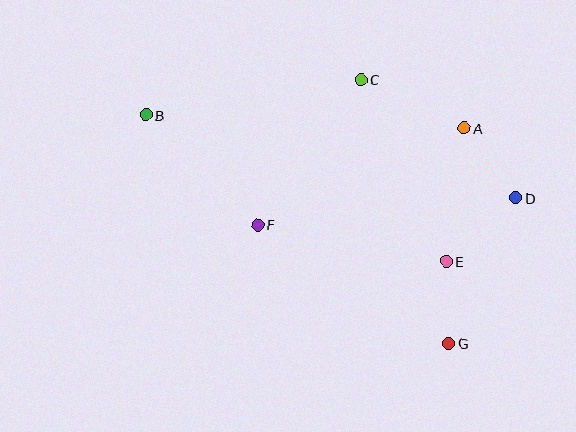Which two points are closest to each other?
Points E and G are closest to each other.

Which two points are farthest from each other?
Points B and G are farthest from each other.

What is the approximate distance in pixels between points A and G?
The distance between A and G is approximately 216 pixels.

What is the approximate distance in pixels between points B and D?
The distance between B and D is approximately 379 pixels.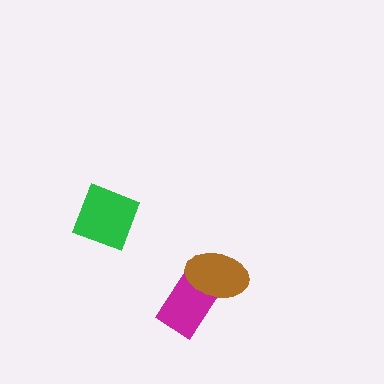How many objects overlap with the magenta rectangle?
1 object overlaps with the magenta rectangle.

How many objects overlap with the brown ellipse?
1 object overlaps with the brown ellipse.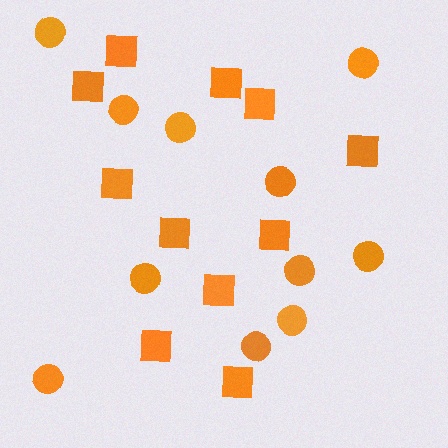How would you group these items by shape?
There are 2 groups: one group of squares (11) and one group of circles (11).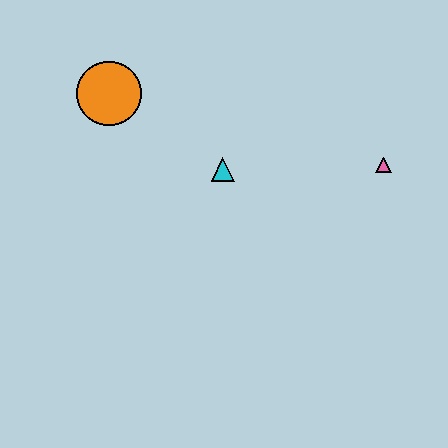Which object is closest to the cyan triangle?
The orange circle is closest to the cyan triangle.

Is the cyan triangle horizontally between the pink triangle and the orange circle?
Yes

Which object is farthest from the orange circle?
The pink triangle is farthest from the orange circle.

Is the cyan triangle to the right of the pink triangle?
No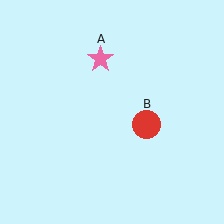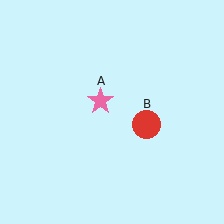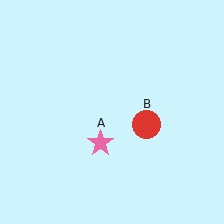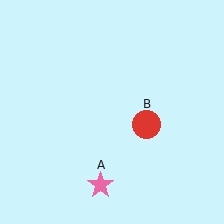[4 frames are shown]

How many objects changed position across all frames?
1 object changed position: pink star (object A).